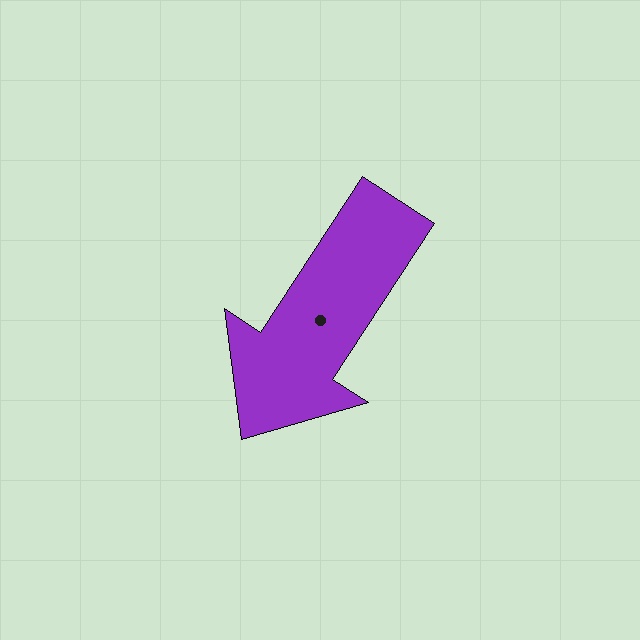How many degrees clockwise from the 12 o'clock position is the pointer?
Approximately 213 degrees.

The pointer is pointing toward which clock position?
Roughly 7 o'clock.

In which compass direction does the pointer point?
Southwest.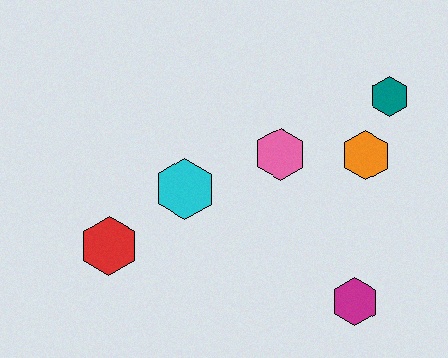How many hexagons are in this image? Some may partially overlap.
There are 6 hexagons.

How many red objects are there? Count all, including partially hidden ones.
There is 1 red object.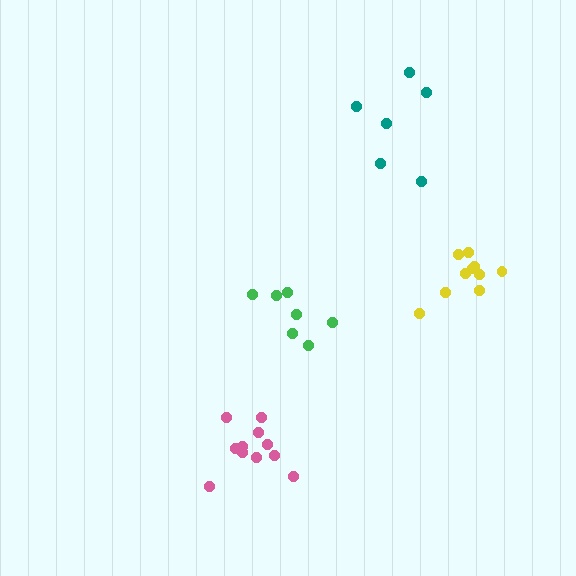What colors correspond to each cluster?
The clusters are colored: teal, green, yellow, pink.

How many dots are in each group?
Group 1: 6 dots, Group 2: 7 dots, Group 3: 10 dots, Group 4: 11 dots (34 total).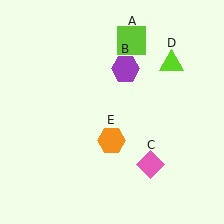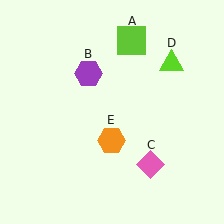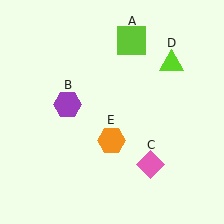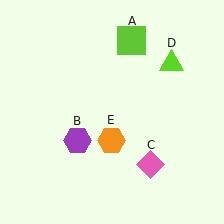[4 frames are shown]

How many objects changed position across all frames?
1 object changed position: purple hexagon (object B).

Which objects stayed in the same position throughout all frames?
Lime square (object A) and pink diamond (object C) and lime triangle (object D) and orange hexagon (object E) remained stationary.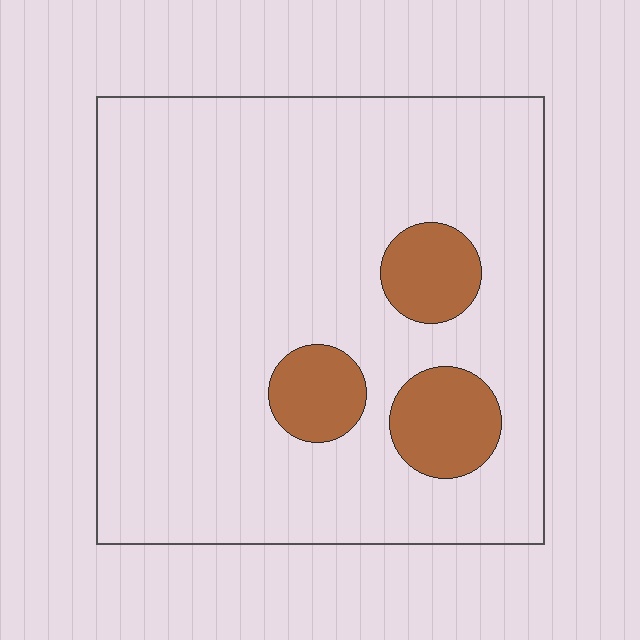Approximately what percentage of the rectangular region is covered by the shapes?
Approximately 15%.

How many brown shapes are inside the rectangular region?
3.